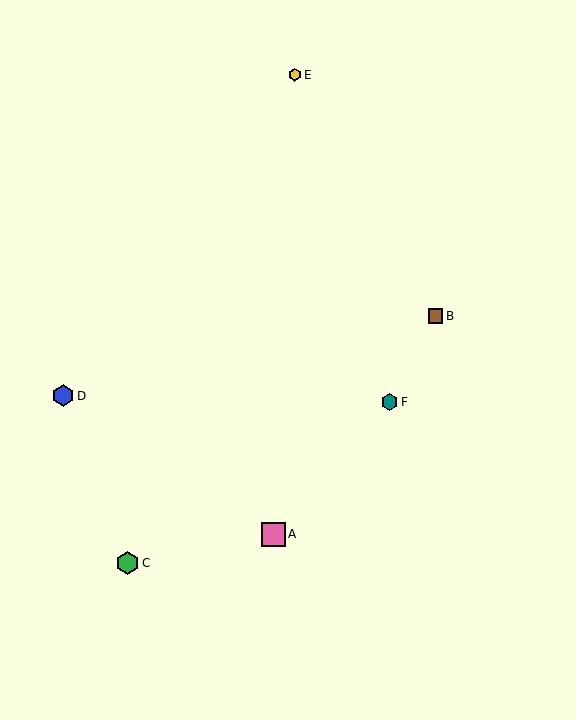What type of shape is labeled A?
Shape A is a pink square.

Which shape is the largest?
The pink square (labeled A) is the largest.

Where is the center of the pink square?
The center of the pink square is at (273, 534).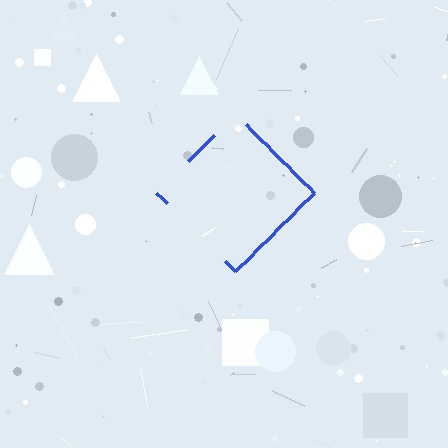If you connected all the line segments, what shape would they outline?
They would outline a diamond.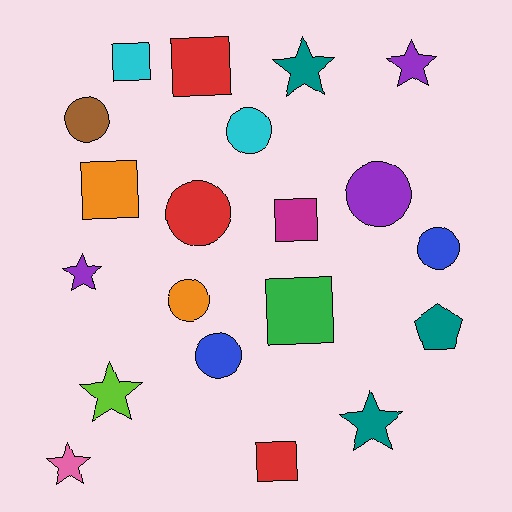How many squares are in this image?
There are 6 squares.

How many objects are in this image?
There are 20 objects.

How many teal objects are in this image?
There are 3 teal objects.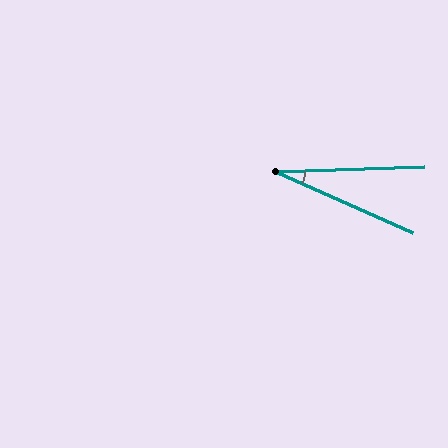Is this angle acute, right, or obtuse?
It is acute.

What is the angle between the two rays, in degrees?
Approximately 26 degrees.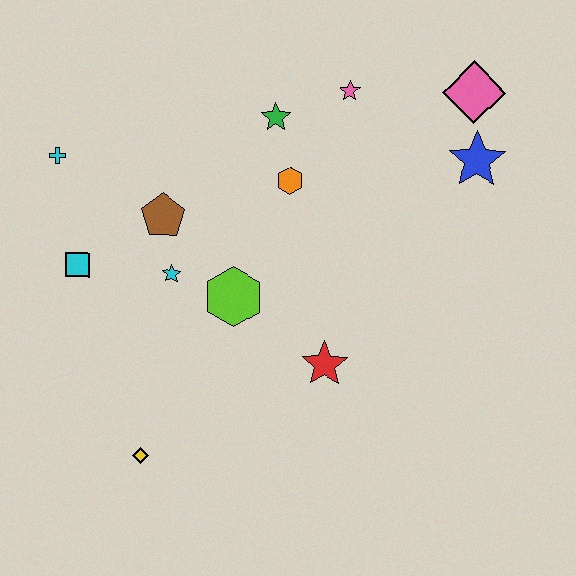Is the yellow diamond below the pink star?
Yes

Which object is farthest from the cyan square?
The pink diamond is farthest from the cyan square.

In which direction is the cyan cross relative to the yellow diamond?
The cyan cross is above the yellow diamond.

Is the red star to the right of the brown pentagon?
Yes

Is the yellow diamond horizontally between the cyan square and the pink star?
Yes